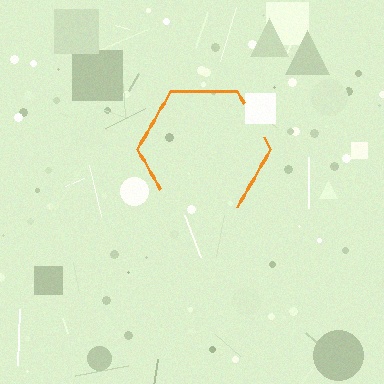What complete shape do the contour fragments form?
The contour fragments form a hexagon.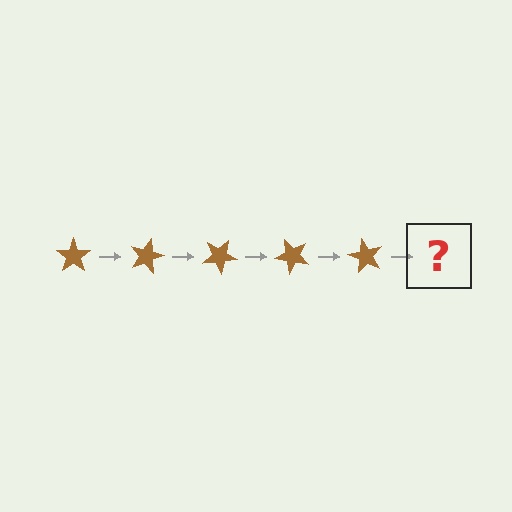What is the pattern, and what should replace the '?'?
The pattern is that the star rotates 15 degrees each step. The '?' should be a brown star rotated 75 degrees.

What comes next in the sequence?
The next element should be a brown star rotated 75 degrees.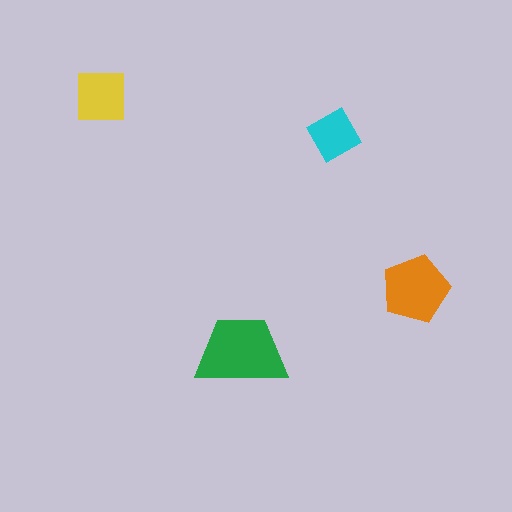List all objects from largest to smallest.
The green trapezoid, the orange pentagon, the yellow square, the cyan diamond.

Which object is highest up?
The yellow square is topmost.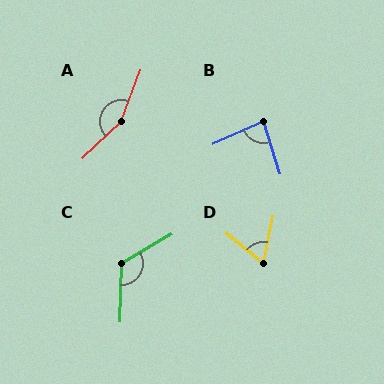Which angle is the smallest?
D, at approximately 61 degrees.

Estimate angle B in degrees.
Approximately 84 degrees.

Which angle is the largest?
A, at approximately 154 degrees.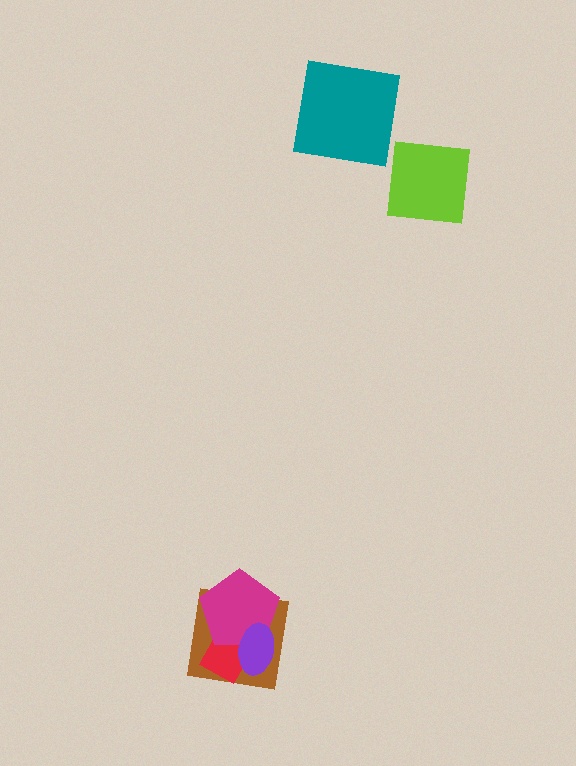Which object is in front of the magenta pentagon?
The purple ellipse is in front of the magenta pentagon.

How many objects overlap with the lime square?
0 objects overlap with the lime square.